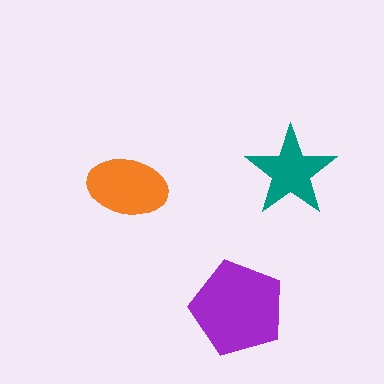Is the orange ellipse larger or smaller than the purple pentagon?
Smaller.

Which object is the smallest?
The teal star.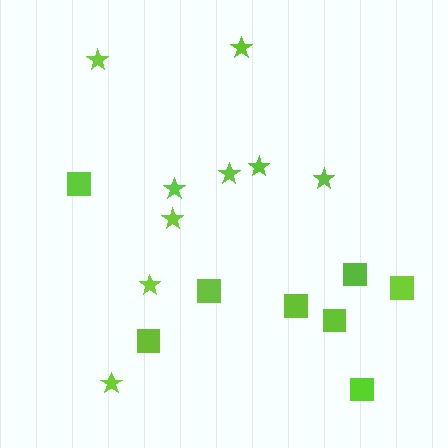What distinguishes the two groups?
There are 2 groups: one group of stars (9) and one group of squares (8).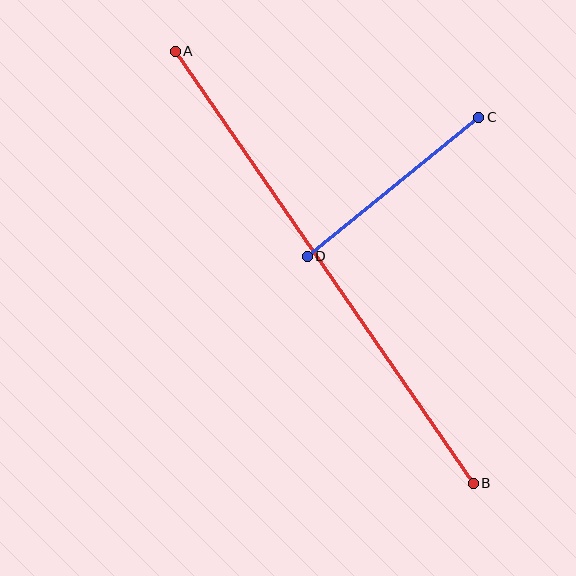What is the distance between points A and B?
The distance is approximately 525 pixels.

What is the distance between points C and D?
The distance is approximately 221 pixels.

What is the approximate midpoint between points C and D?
The midpoint is at approximately (393, 187) pixels.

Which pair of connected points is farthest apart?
Points A and B are farthest apart.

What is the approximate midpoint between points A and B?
The midpoint is at approximately (324, 267) pixels.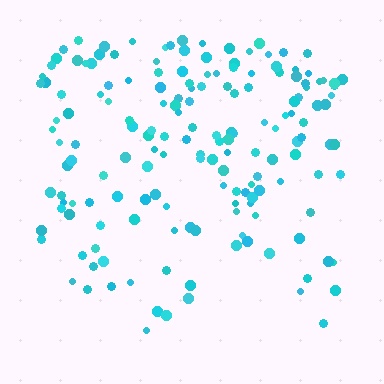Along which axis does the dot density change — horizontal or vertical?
Vertical.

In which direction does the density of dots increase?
From bottom to top, with the top side densest.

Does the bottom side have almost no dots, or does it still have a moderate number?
Still a moderate number, just noticeably fewer than the top.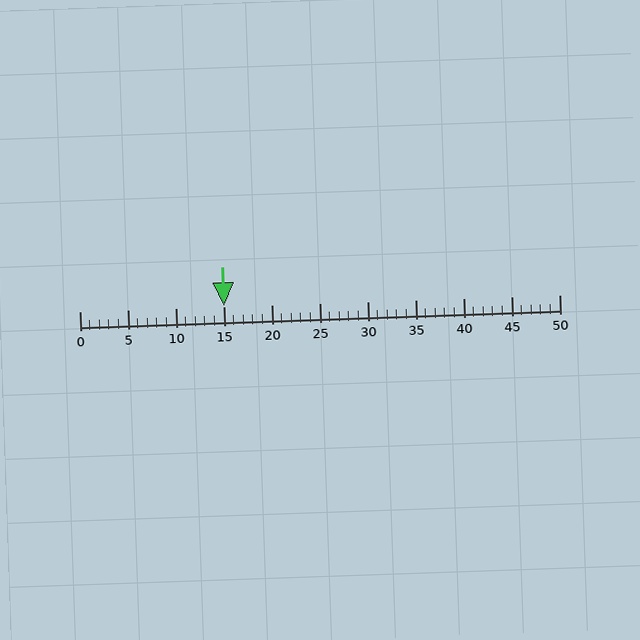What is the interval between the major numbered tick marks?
The major tick marks are spaced 5 units apart.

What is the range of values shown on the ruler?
The ruler shows values from 0 to 50.